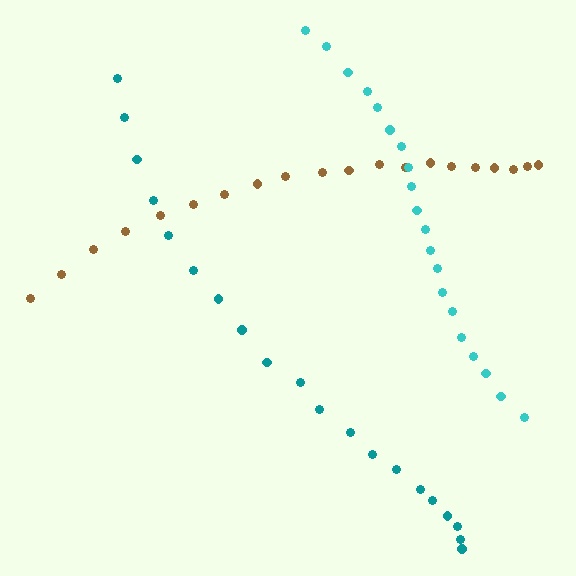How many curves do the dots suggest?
There are 3 distinct paths.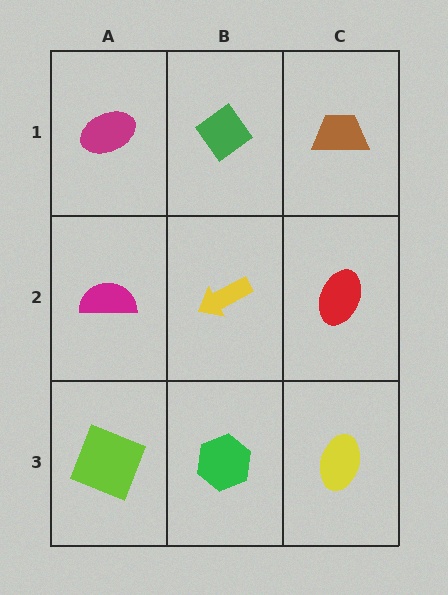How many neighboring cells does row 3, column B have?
3.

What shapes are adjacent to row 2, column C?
A brown trapezoid (row 1, column C), a yellow ellipse (row 3, column C), a yellow arrow (row 2, column B).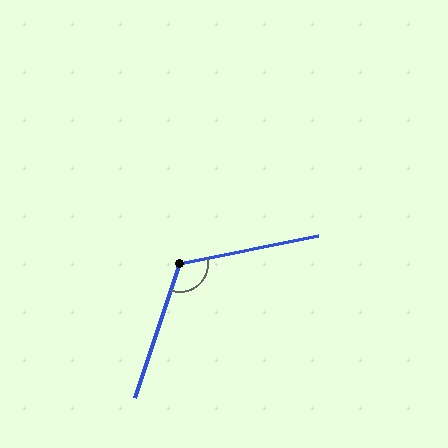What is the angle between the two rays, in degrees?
Approximately 120 degrees.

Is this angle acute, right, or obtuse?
It is obtuse.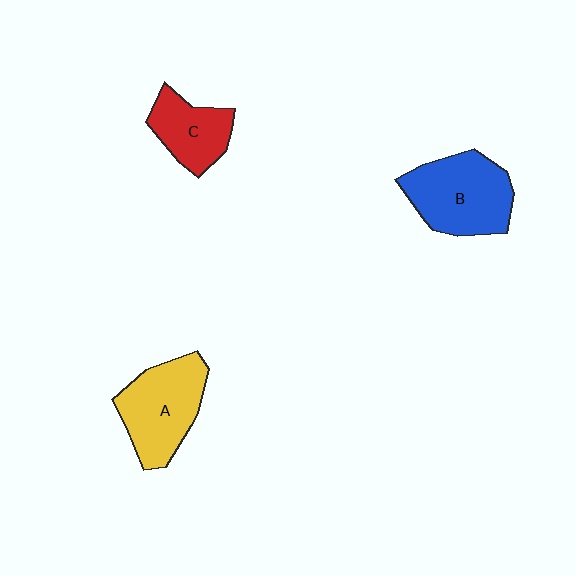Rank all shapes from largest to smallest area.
From largest to smallest: B (blue), A (yellow), C (red).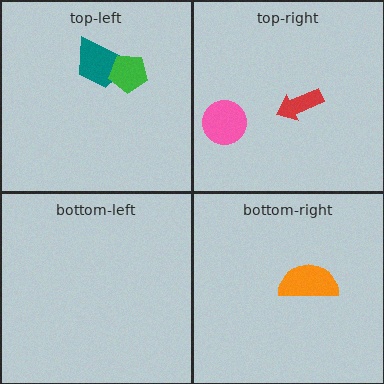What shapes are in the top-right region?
The red arrow, the pink circle.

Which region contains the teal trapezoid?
The top-left region.